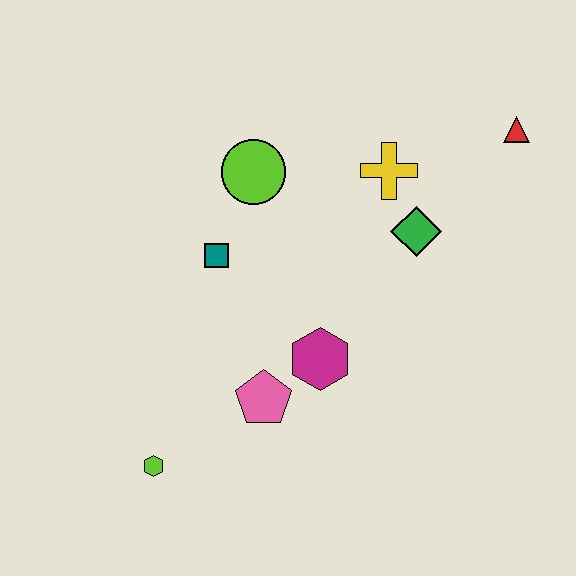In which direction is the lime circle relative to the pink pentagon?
The lime circle is above the pink pentagon.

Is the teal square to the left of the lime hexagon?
No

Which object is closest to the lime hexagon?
The pink pentagon is closest to the lime hexagon.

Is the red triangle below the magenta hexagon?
No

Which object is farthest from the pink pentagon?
The red triangle is farthest from the pink pentagon.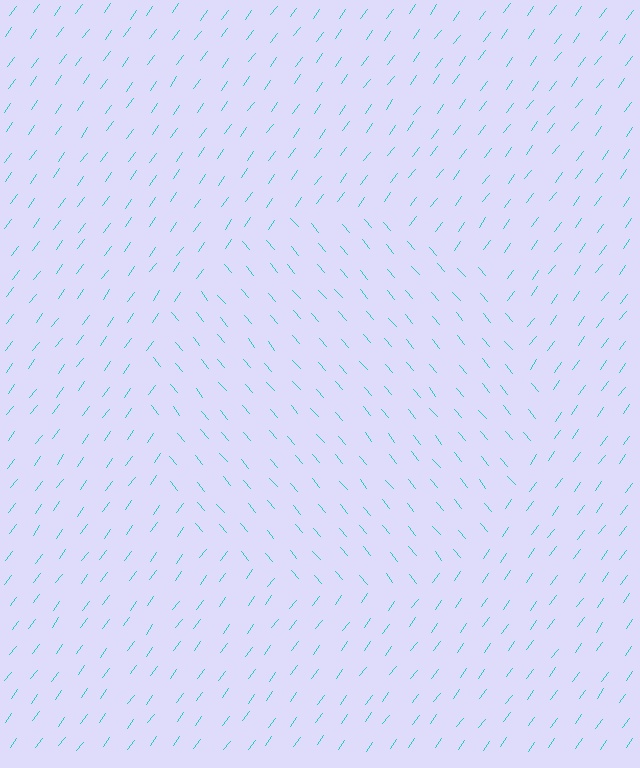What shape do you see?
I see a circle.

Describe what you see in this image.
The image is filled with small cyan line segments. A circle region in the image has lines oriented differently from the surrounding lines, creating a visible texture boundary.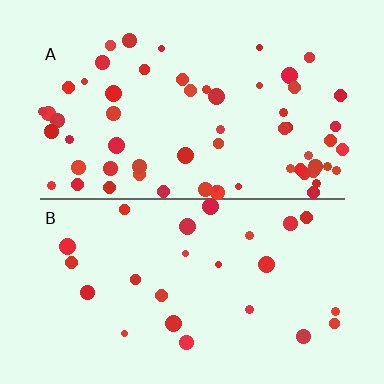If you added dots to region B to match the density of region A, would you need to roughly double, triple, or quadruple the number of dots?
Approximately double.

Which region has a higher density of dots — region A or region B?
A (the top).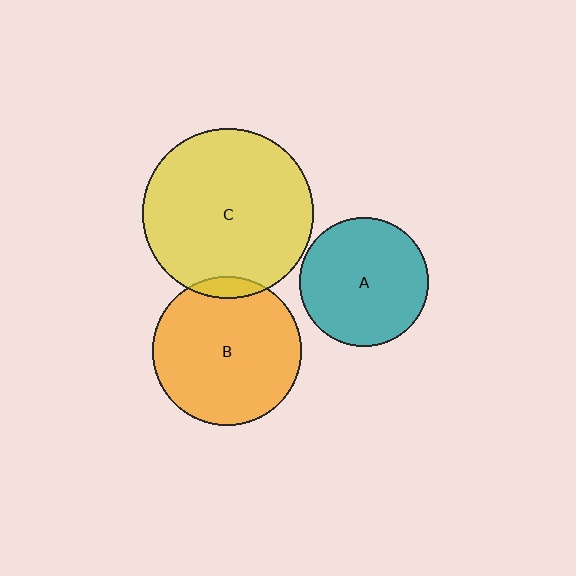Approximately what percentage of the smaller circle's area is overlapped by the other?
Approximately 5%.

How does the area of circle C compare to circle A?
Approximately 1.8 times.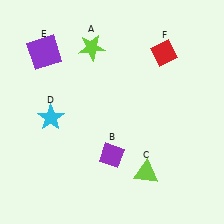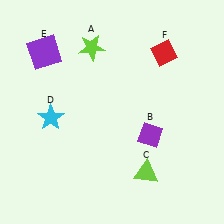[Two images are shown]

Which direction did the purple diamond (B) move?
The purple diamond (B) moved right.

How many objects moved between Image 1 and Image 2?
1 object moved between the two images.